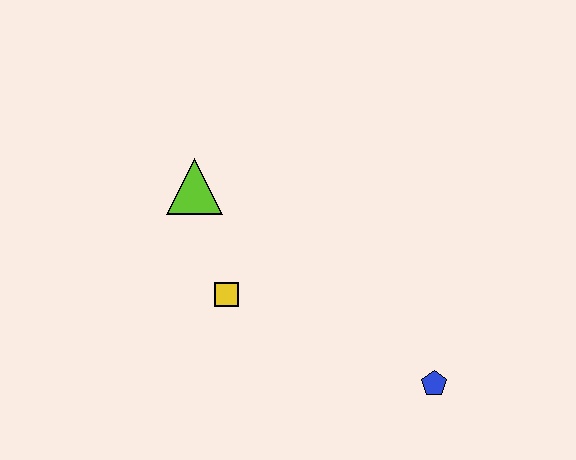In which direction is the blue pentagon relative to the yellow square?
The blue pentagon is to the right of the yellow square.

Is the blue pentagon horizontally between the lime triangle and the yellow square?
No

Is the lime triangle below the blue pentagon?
No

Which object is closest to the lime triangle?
The yellow square is closest to the lime triangle.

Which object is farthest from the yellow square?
The blue pentagon is farthest from the yellow square.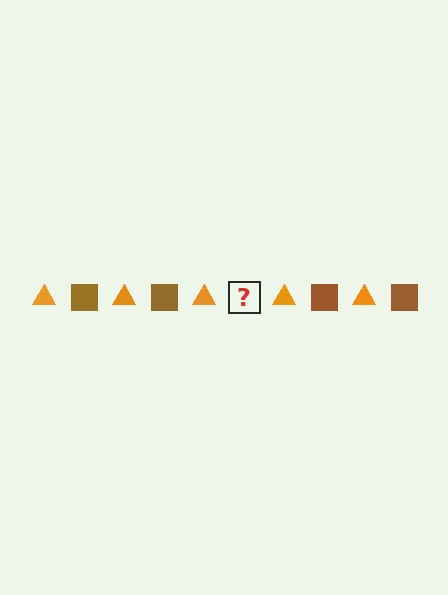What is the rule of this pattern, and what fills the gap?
The rule is that the pattern alternates between orange triangle and brown square. The gap should be filled with a brown square.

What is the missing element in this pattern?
The missing element is a brown square.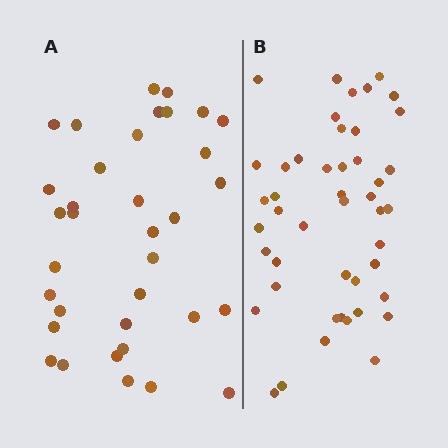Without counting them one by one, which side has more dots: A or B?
Region B (the right region) has more dots.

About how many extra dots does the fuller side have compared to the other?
Region B has roughly 12 or so more dots than region A.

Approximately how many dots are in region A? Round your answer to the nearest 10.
About 40 dots. (The exact count is 35, which rounds to 40.)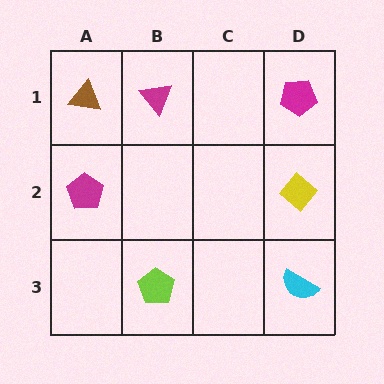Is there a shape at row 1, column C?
No, that cell is empty.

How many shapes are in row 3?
2 shapes.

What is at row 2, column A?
A magenta pentagon.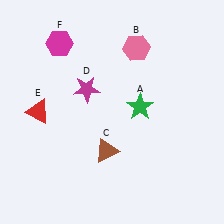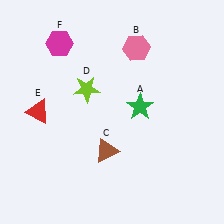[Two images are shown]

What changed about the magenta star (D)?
In Image 1, D is magenta. In Image 2, it changed to lime.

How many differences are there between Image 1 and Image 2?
There is 1 difference between the two images.